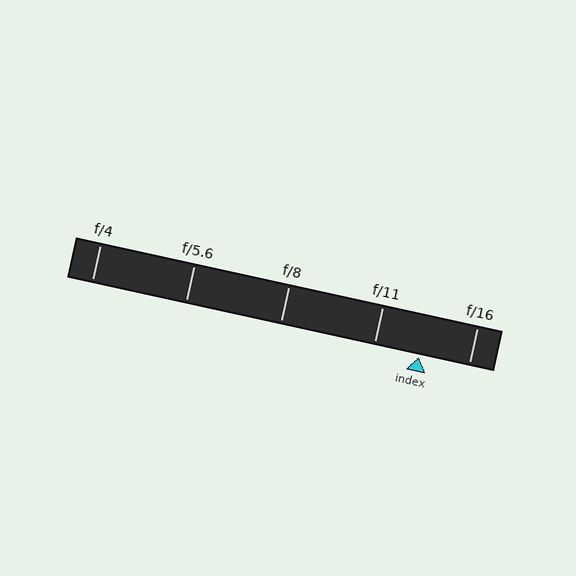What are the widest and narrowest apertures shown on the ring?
The widest aperture shown is f/4 and the narrowest is f/16.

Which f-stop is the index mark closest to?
The index mark is closest to f/11.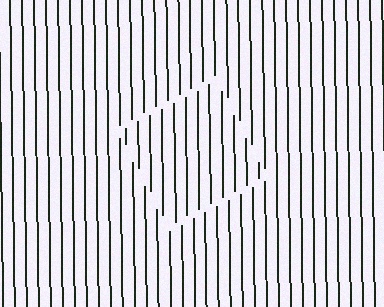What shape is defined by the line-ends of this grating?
An illusory square. The interior of the shape contains the same grating, shifted by half a period — the contour is defined by the phase discontinuity where line-ends from the inner and outer gratings abut.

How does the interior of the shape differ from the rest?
The interior of the shape contains the same grating, shifted by half a period — the contour is defined by the phase discontinuity where line-ends from the inner and outer gratings abut.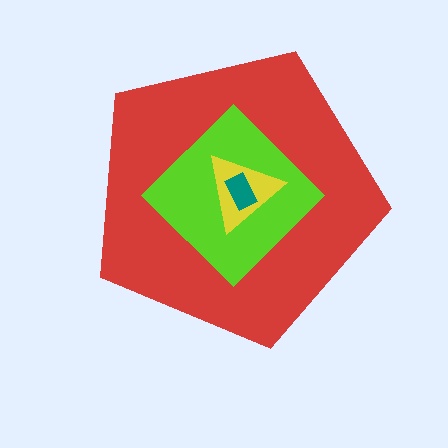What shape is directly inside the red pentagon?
The lime diamond.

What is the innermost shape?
The teal rectangle.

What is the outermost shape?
The red pentagon.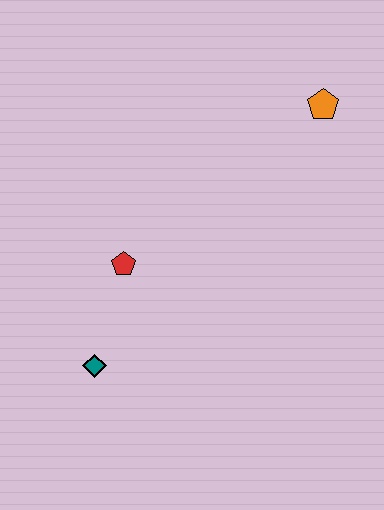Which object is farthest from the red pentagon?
The orange pentagon is farthest from the red pentagon.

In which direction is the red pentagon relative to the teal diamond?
The red pentagon is above the teal diamond.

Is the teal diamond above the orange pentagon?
No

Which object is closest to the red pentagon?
The teal diamond is closest to the red pentagon.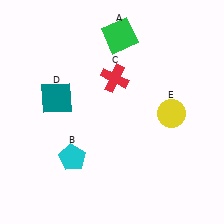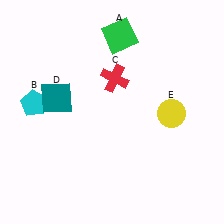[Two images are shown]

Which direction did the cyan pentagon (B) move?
The cyan pentagon (B) moved up.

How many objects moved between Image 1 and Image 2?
1 object moved between the two images.